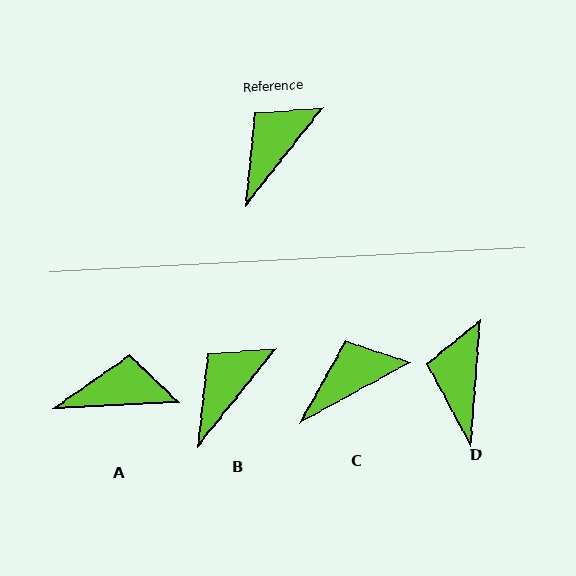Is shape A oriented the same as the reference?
No, it is off by about 49 degrees.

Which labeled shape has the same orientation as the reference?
B.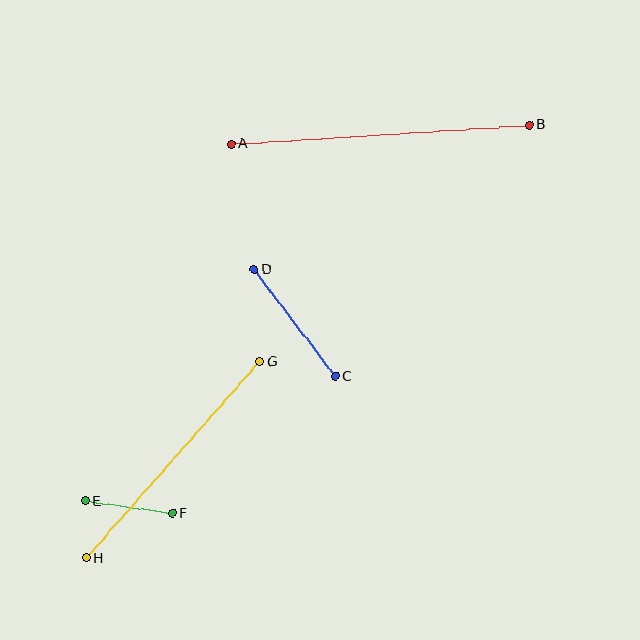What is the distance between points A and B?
The distance is approximately 299 pixels.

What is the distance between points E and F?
The distance is approximately 87 pixels.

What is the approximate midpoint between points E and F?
The midpoint is at approximately (129, 507) pixels.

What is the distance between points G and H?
The distance is approximately 262 pixels.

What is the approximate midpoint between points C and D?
The midpoint is at approximately (294, 323) pixels.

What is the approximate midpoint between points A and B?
The midpoint is at approximately (380, 134) pixels.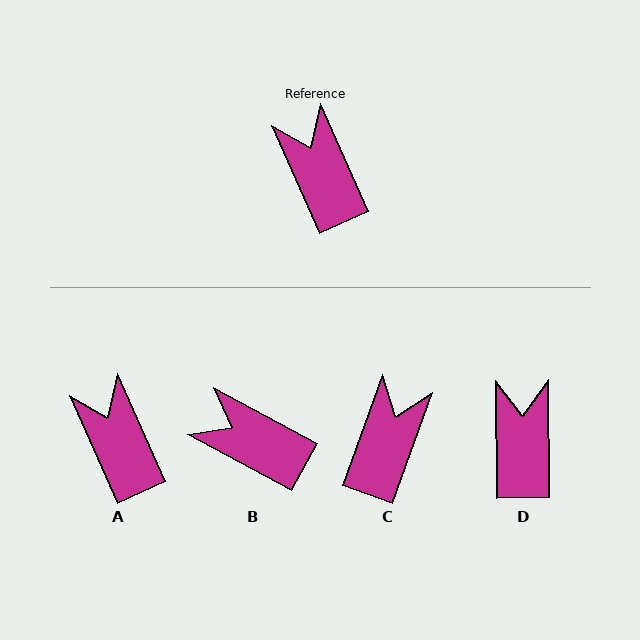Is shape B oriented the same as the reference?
No, it is off by about 37 degrees.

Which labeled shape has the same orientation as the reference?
A.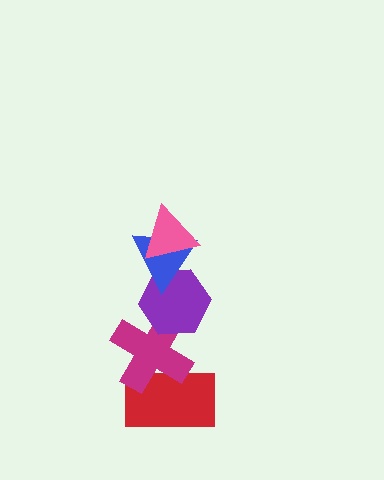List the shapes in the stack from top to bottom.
From top to bottom: the pink triangle, the blue triangle, the purple hexagon, the magenta cross, the red rectangle.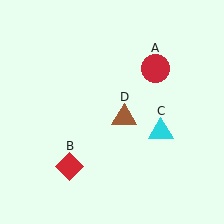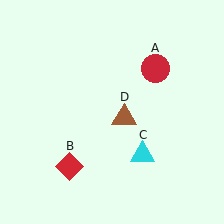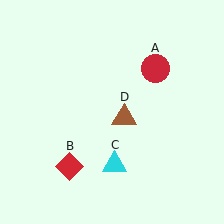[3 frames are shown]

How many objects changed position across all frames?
1 object changed position: cyan triangle (object C).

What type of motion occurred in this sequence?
The cyan triangle (object C) rotated clockwise around the center of the scene.